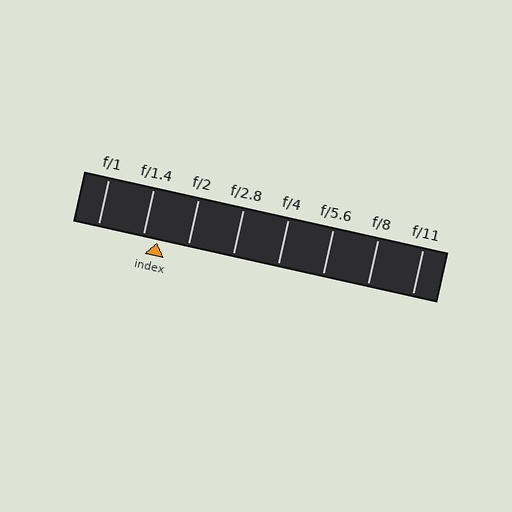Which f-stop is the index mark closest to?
The index mark is closest to f/1.4.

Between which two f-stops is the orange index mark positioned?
The index mark is between f/1.4 and f/2.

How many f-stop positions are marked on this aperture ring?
There are 8 f-stop positions marked.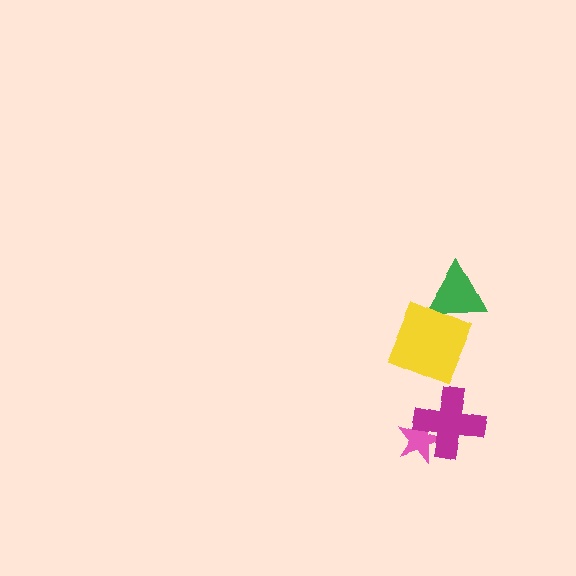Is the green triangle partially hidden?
Yes, it is partially covered by another shape.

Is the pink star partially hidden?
Yes, it is partially covered by another shape.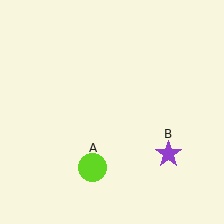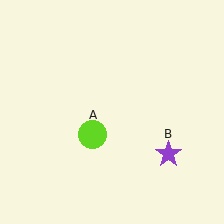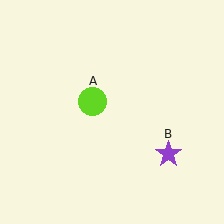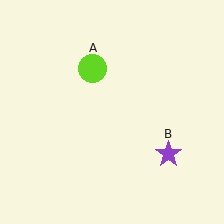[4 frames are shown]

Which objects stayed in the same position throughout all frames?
Purple star (object B) remained stationary.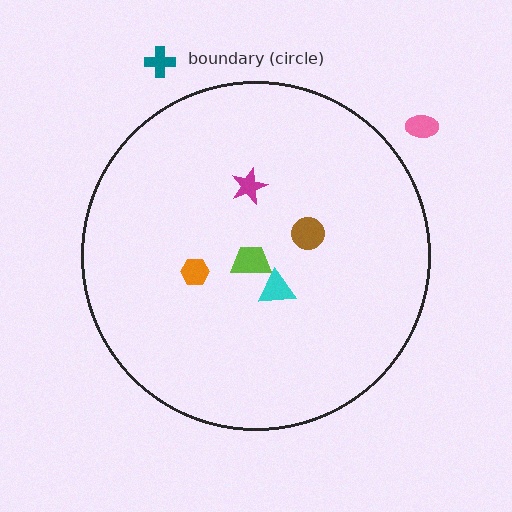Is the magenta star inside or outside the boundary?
Inside.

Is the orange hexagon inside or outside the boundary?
Inside.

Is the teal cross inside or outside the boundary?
Outside.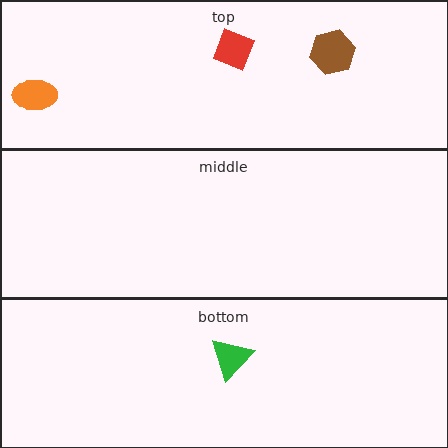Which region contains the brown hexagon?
The top region.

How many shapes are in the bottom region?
1.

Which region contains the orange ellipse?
The top region.